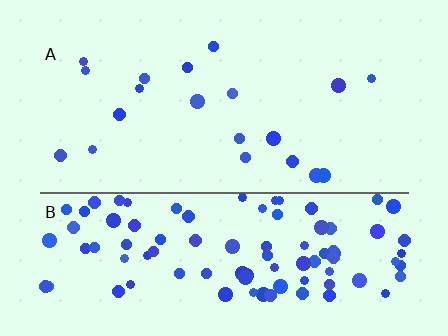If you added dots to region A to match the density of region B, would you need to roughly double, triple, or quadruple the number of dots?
Approximately quadruple.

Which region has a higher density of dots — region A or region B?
B (the bottom).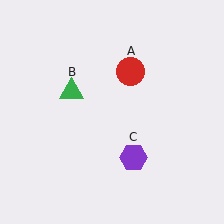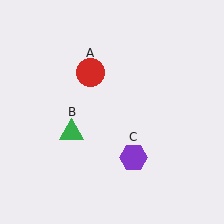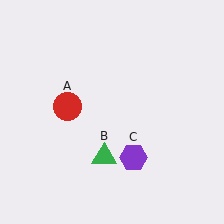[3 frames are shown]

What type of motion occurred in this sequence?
The red circle (object A), green triangle (object B) rotated counterclockwise around the center of the scene.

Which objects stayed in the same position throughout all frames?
Purple hexagon (object C) remained stationary.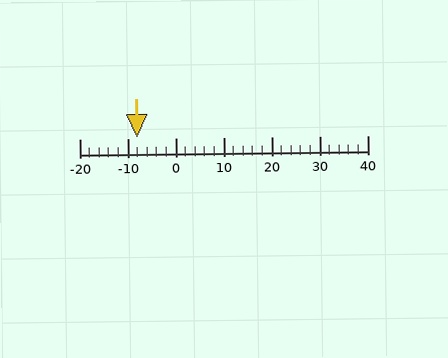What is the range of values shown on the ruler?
The ruler shows values from -20 to 40.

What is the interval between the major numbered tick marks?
The major tick marks are spaced 10 units apart.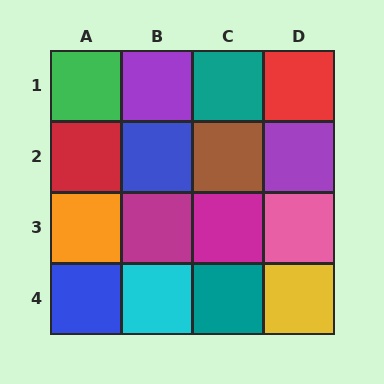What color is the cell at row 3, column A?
Orange.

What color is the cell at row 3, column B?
Magenta.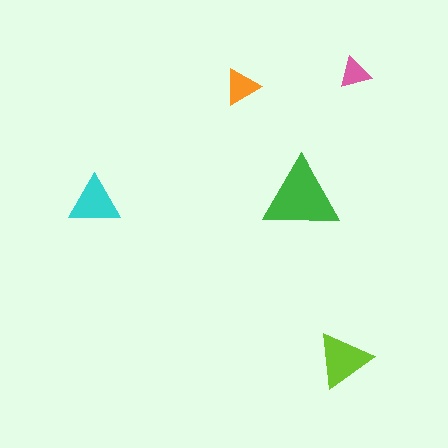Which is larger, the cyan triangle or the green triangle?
The green one.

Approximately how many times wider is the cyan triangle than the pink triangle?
About 1.5 times wider.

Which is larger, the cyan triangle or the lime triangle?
The lime one.